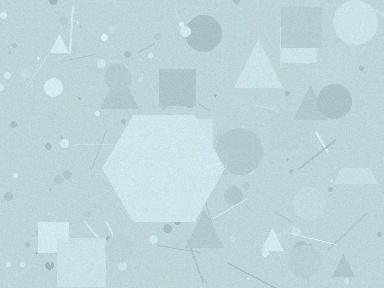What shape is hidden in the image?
A hexagon is hidden in the image.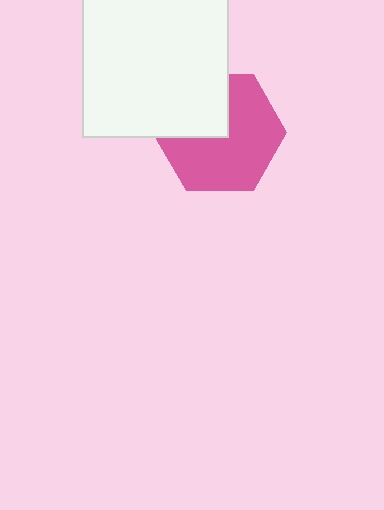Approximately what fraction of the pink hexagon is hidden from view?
Roughly 33% of the pink hexagon is hidden behind the white rectangle.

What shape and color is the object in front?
The object in front is a white rectangle.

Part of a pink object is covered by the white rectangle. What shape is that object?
It is a hexagon.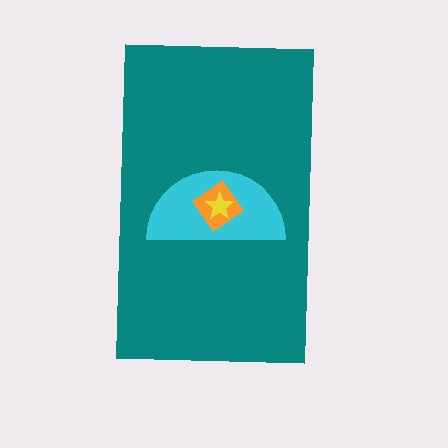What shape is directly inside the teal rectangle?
The cyan semicircle.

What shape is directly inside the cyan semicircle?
The orange diamond.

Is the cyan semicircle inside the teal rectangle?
Yes.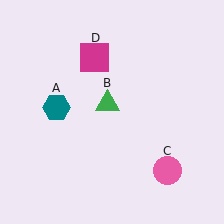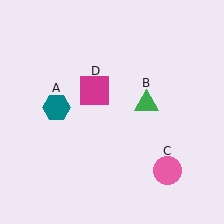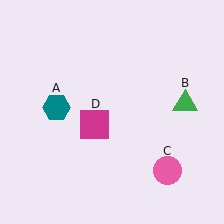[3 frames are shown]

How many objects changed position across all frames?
2 objects changed position: green triangle (object B), magenta square (object D).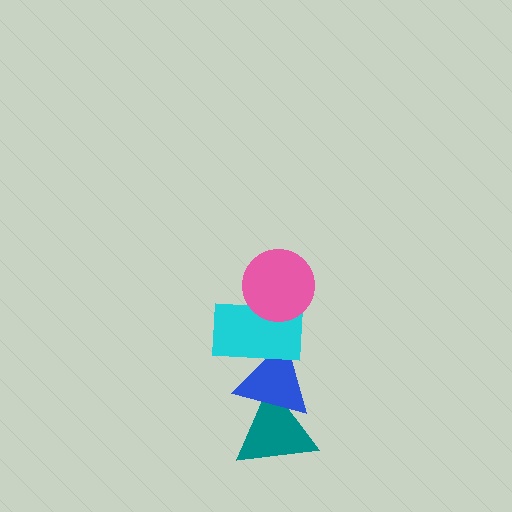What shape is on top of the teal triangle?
The blue triangle is on top of the teal triangle.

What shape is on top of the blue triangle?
The cyan rectangle is on top of the blue triangle.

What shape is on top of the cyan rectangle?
The pink circle is on top of the cyan rectangle.